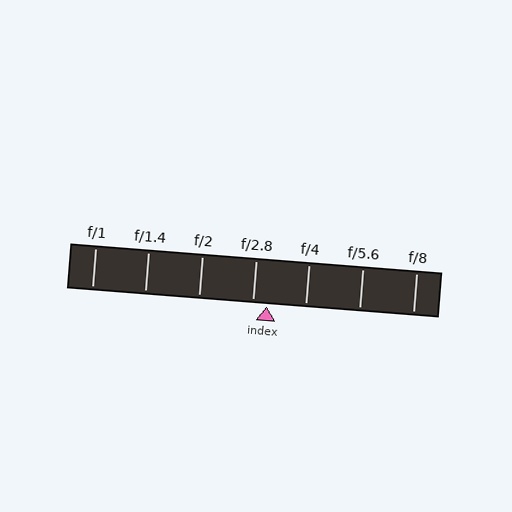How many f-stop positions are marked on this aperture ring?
There are 7 f-stop positions marked.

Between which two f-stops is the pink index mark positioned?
The index mark is between f/2.8 and f/4.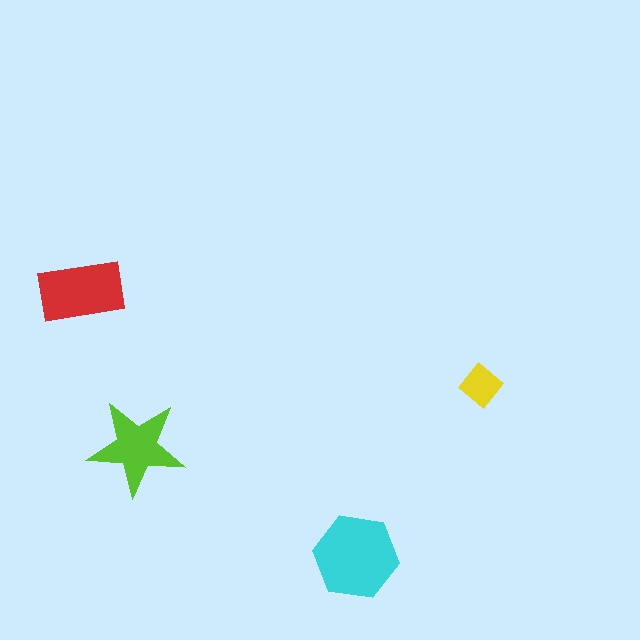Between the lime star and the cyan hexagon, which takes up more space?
The cyan hexagon.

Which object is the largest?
The cyan hexagon.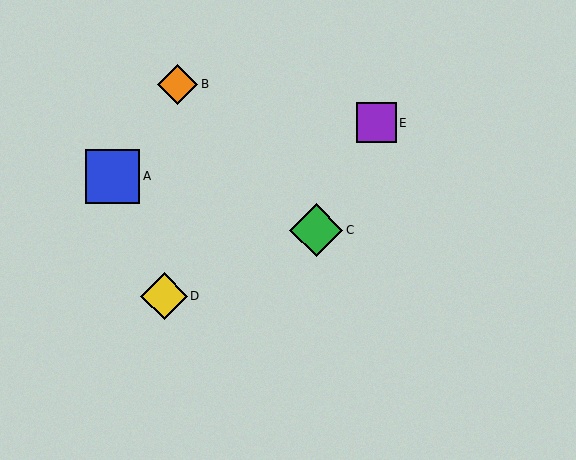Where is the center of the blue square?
The center of the blue square is at (113, 176).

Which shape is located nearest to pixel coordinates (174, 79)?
The orange diamond (labeled B) at (178, 84) is nearest to that location.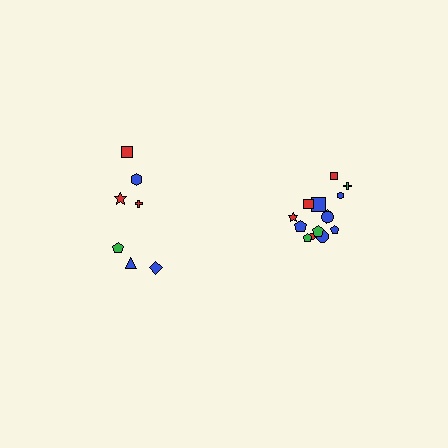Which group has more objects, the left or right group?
The right group.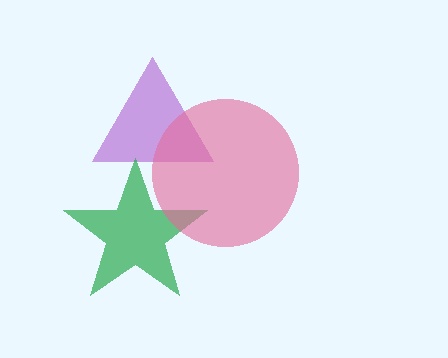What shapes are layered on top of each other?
The layered shapes are: a purple triangle, a green star, a pink circle.